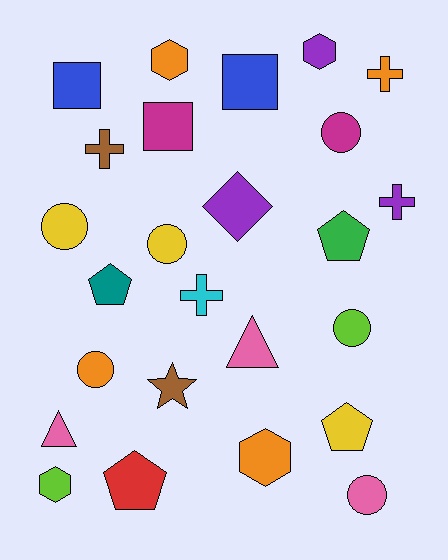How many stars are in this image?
There is 1 star.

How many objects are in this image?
There are 25 objects.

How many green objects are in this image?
There is 1 green object.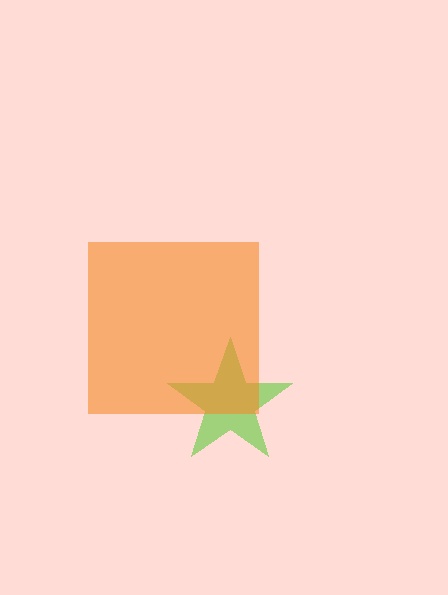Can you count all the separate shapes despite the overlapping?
Yes, there are 2 separate shapes.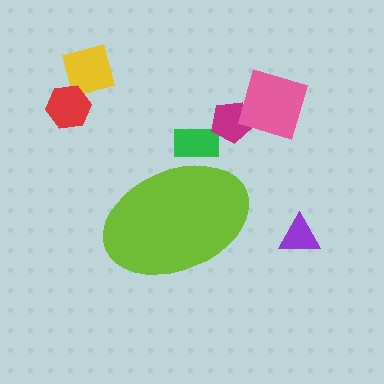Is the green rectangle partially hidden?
Yes, the green rectangle is partially hidden behind the lime ellipse.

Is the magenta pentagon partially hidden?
No, the magenta pentagon is fully visible.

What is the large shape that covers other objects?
A lime ellipse.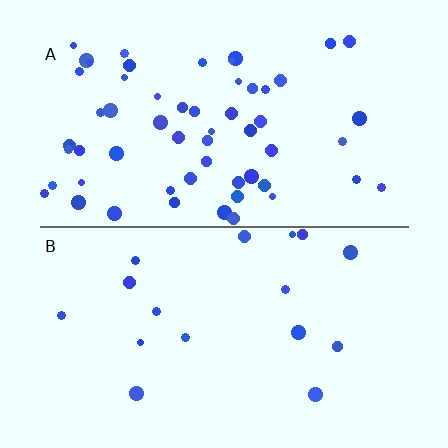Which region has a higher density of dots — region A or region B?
A (the top).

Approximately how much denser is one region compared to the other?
Approximately 3.4× — region A over region B.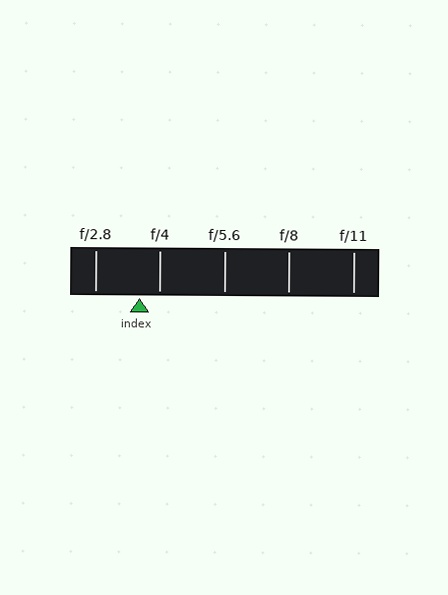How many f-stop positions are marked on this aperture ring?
There are 5 f-stop positions marked.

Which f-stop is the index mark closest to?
The index mark is closest to f/4.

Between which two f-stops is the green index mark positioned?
The index mark is between f/2.8 and f/4.